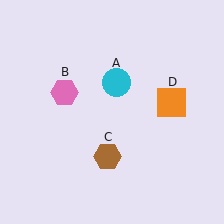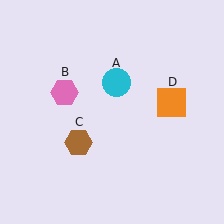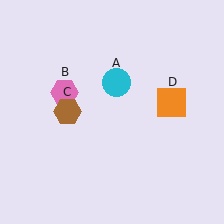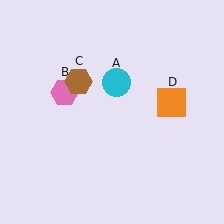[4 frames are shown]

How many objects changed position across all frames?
1 object changed position: brown hexagon (object C).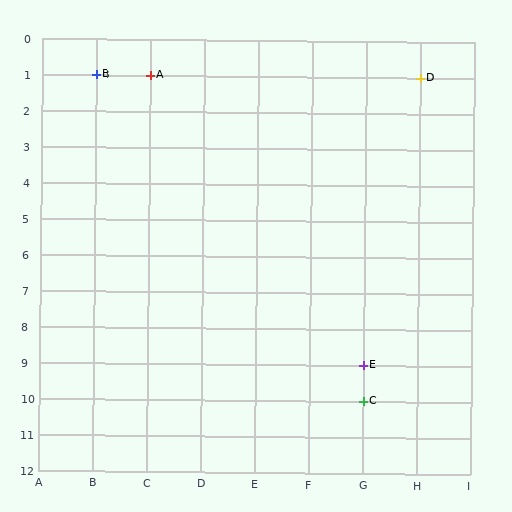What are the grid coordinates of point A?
Point A is at grid coordinates (C, 1).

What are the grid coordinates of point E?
Point E is at grid coordinates (G, 9).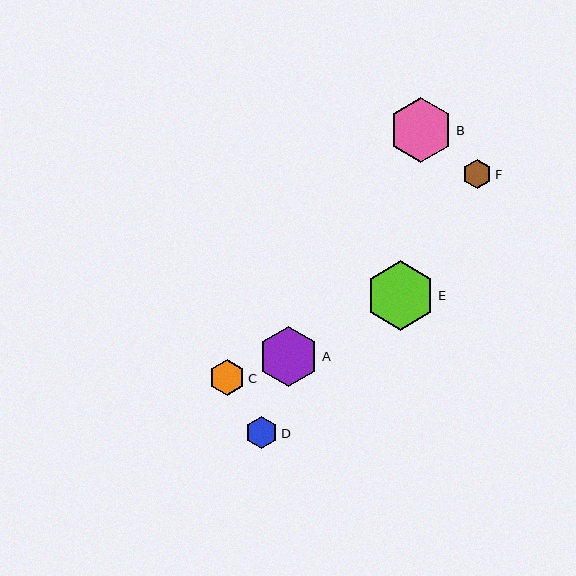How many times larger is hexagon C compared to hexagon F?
Hexagon C is approximately 1.2 times the size of hexagon F.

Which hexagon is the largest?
Hexagon E is the largest with a size of approximately 69 pixels.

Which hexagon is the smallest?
Hexagon F is the smallest with a size of approximately 29 pixels.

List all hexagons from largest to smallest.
From largest to smallest: E, B, A, C, D, F.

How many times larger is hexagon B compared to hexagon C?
Hexagon B is approximately 1.8 times the size of hexagon C.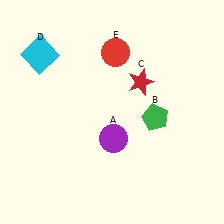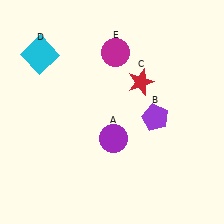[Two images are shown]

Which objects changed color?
B changed from green to purple. E changed from red to magenta.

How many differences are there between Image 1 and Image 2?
There are 2 differences between the two images.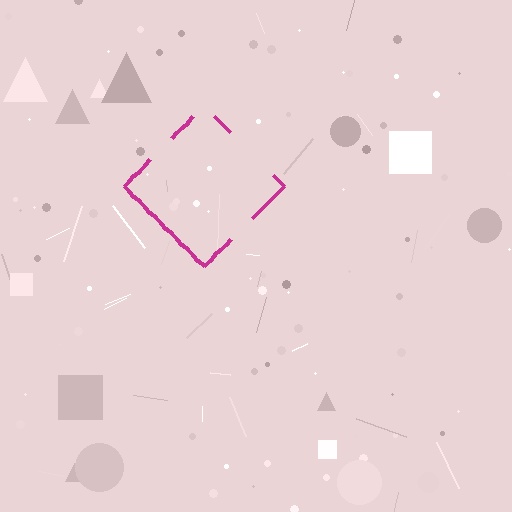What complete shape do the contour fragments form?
The contour fragments form a diamond.